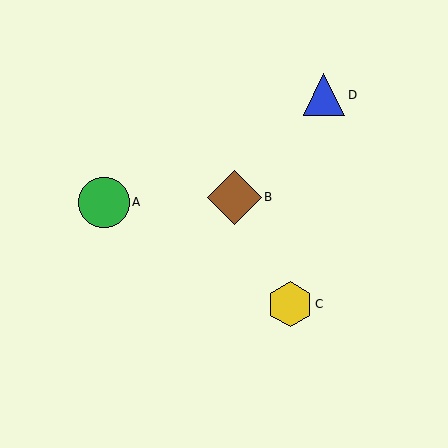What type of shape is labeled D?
Shape D is a blue triangle.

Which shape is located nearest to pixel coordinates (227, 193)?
The brown diamond (labeled B) at (234, 197) is nearest to that location.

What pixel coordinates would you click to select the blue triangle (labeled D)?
Click at (324, 95) to select the blue triangle D.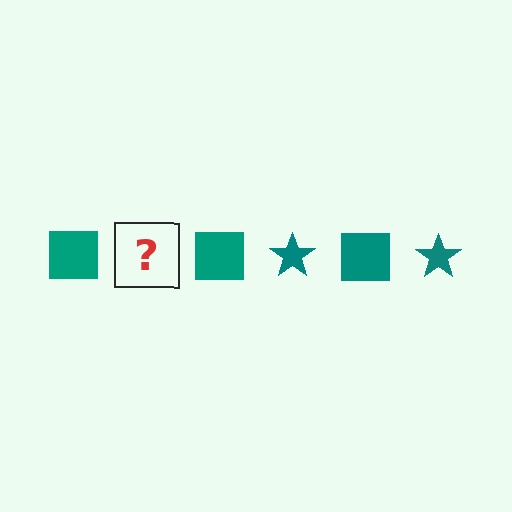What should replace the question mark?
The question mark should be replaced with a teal star.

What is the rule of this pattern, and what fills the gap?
The rule is that the pattern cycles through square, star shapes in teal. The gap should be filled with a teal star.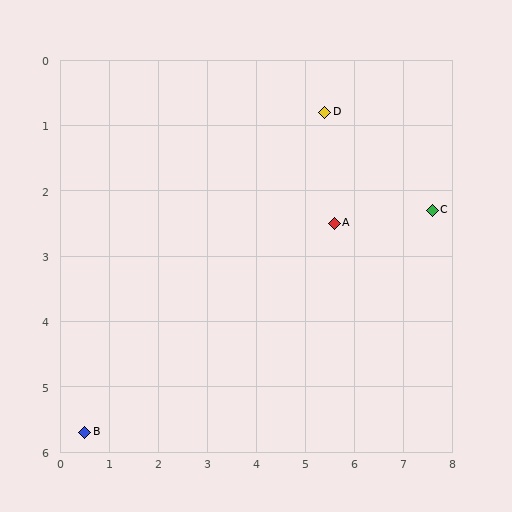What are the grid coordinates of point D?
Point D is at approximately (5.4, 0.8).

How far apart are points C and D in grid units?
Points C and D are about 2.7 grid units apart.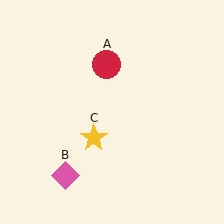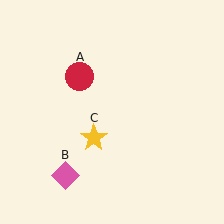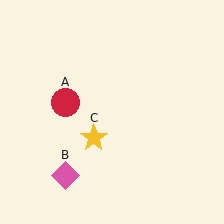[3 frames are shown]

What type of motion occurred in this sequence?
The red circle (object A) rotated counterclockwise around the center of the scene.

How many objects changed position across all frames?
1 object changed position: red circle (object A).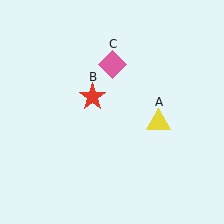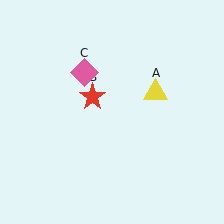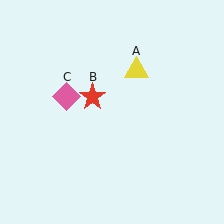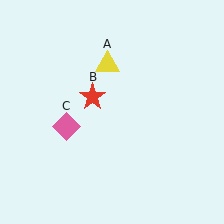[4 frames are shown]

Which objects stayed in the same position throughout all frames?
Red star (object B) remained stationary.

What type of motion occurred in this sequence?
The yellow triangle (object A), pink diamond (object C) rotated counterclockwise around the center of the scene.